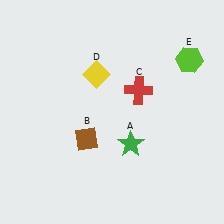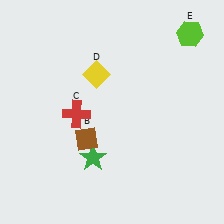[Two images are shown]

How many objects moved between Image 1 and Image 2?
3 objects moved between the two images.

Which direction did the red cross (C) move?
The red cross (C) moved left.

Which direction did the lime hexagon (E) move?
The lime hexagon (E) moved up.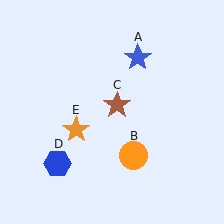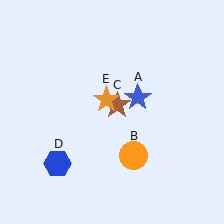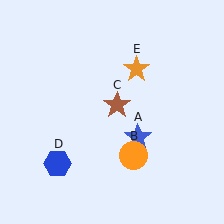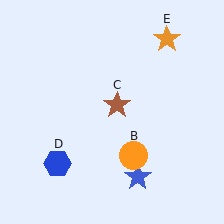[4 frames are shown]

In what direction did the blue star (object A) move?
The blue star (object A) moved down.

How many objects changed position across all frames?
2 objects changed position: blue star (object A), orange star (object E).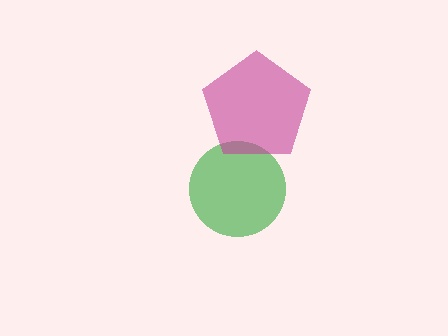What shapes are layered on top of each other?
The layered shapes are: a green circle, a magenta pentagon.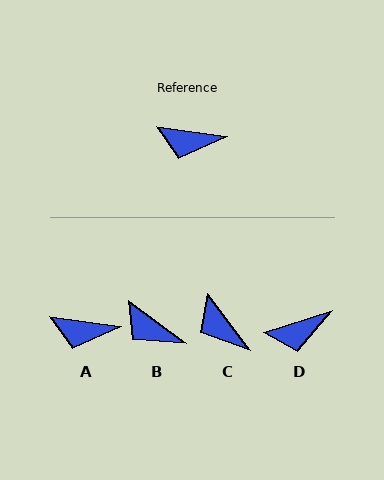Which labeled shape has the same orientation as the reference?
A.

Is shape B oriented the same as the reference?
No, it is off by about 29 degrees.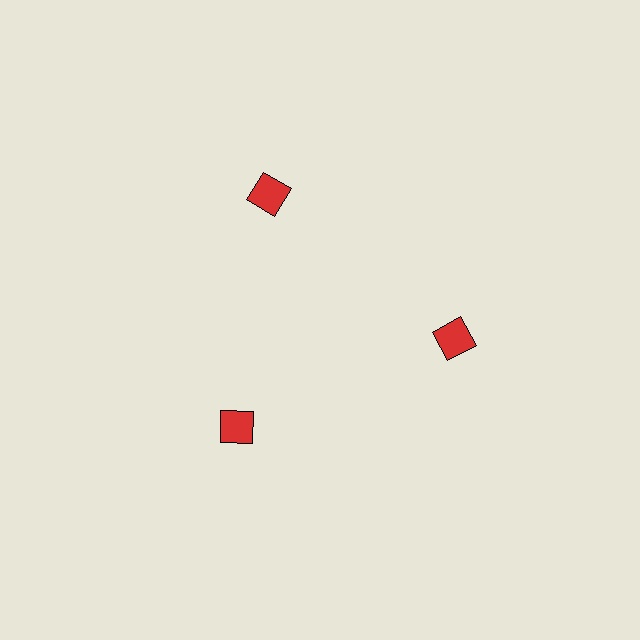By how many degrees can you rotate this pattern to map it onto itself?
The pattern maps onto itself every 120 degrees of rotation.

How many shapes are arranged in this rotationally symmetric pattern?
There are 3 shapes, arranged in 3 groups of 1.